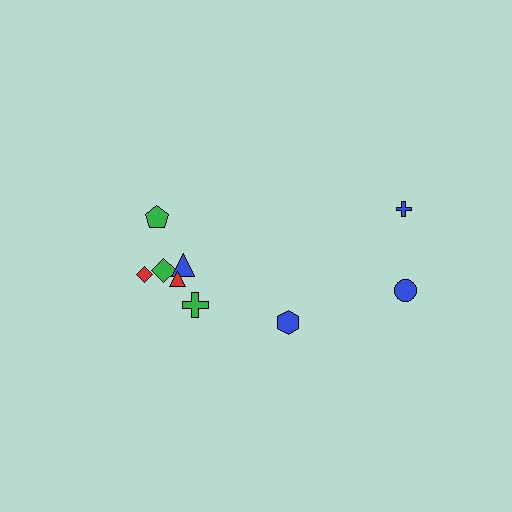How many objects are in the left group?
There are 6 objects.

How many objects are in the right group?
There are 3 objects.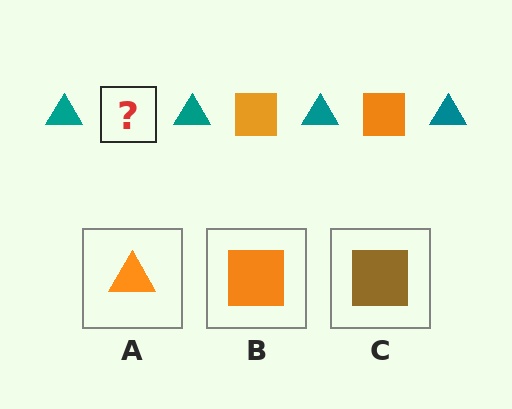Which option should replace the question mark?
Option B.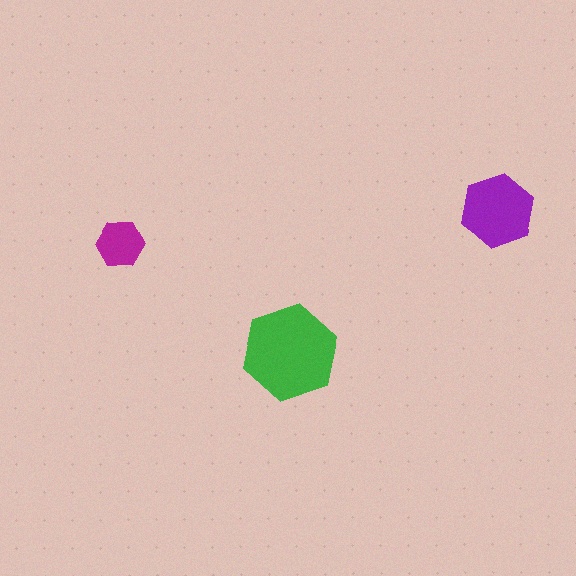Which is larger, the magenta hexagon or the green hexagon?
The green one.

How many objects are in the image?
There are 3 objects in the image.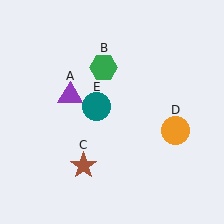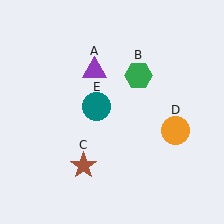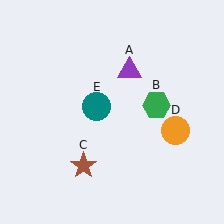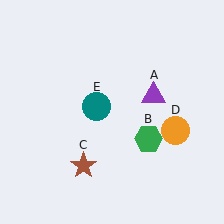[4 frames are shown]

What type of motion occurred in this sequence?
The purple triangle (object A), green hexagon (object B) rotated clockwise around the center of the scene.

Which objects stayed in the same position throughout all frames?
Brown star (object C) and orange circle (object D) and teal circle (object E) remained stationary.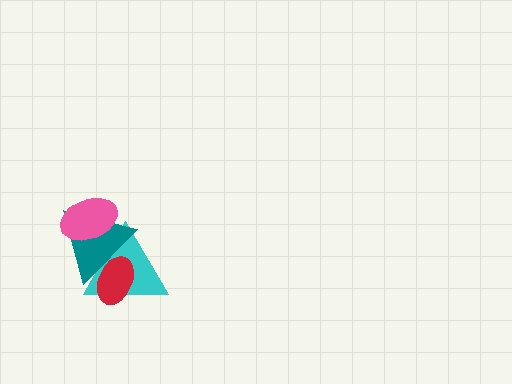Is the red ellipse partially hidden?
Yes, it is partially covered by another shape.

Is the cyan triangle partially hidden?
Yes, it is partially covered by another shape.